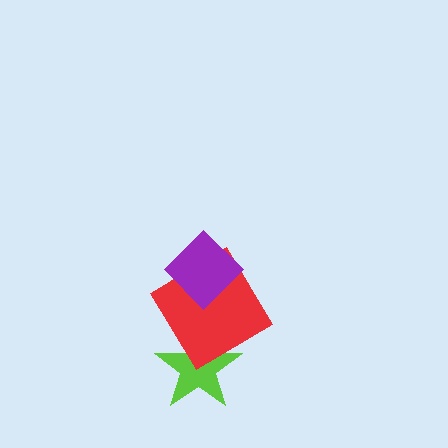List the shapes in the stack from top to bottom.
From top to bottom: the purple diamond, the red diamond, the lime star.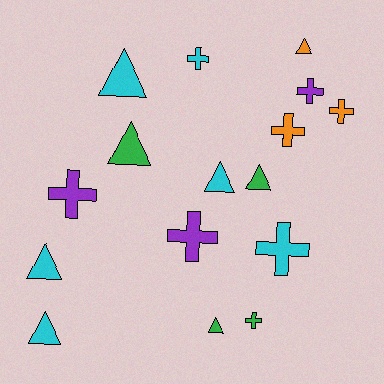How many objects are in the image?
There are 16 objects.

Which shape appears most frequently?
Triangle, with 8 objects.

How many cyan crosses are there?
There are 2 cyan crosses.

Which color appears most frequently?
Cyan, with 6 objects.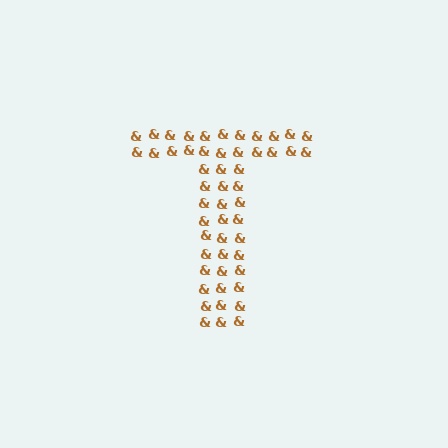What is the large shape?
The large shape is the letter T.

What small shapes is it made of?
It is made of small ampersands.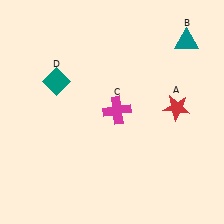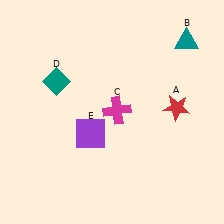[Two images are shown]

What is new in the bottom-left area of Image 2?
A purple square (E) was added in the bottom-left area of Image 2.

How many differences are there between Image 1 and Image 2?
There is 1 difference between the two images.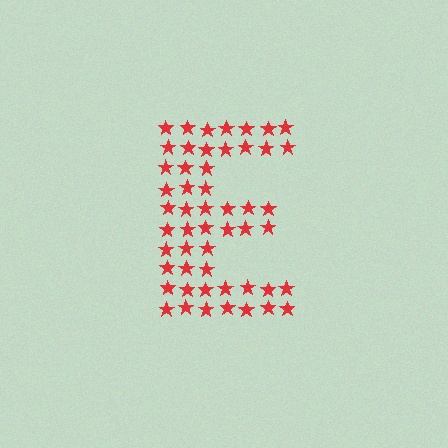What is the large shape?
The large shape is the letter E.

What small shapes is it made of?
It is made of small stars.